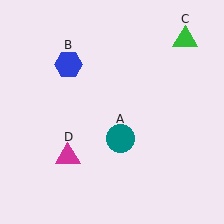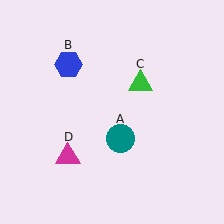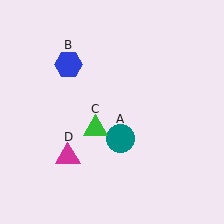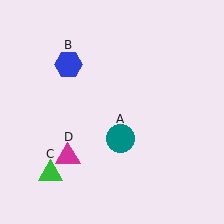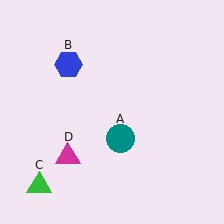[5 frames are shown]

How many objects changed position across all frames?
1 object changed position: green triangle (object C).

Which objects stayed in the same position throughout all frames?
Teal circle (object A) and blue hexagon (object B) and magenta triangle (object D) remained stationary.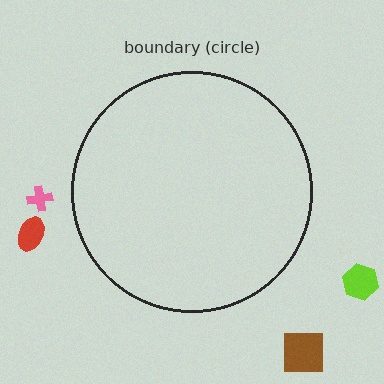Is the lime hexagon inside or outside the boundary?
Outside.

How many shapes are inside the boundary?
0 inside, 4 outside.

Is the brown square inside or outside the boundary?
Outside.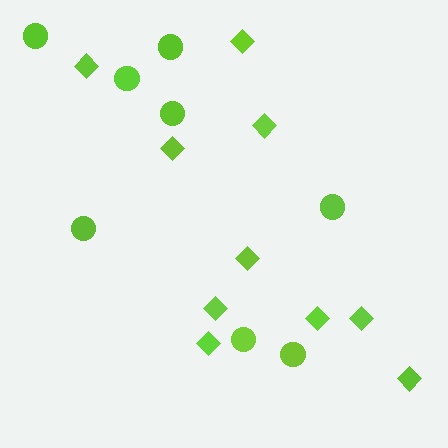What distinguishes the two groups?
There are 2 groups: one group of diamonds (10) and one group of circles (8).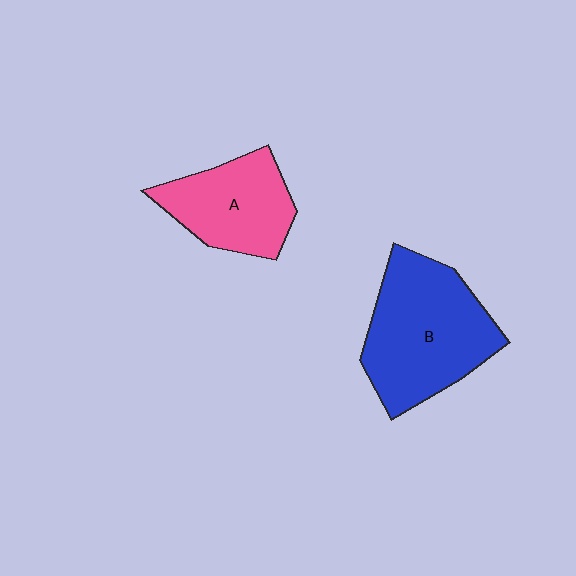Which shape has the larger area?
Shape B (blue).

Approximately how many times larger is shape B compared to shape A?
Approximately 1.5 times.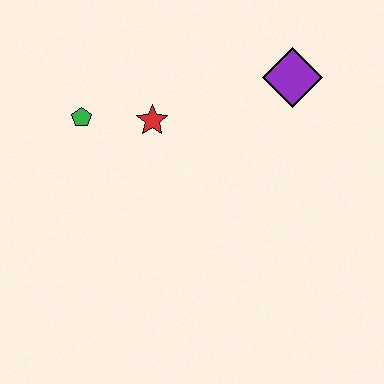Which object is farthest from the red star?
The purple diamond is farthest from the red star.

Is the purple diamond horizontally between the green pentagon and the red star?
No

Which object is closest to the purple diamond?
The red star is closest to the purple diamond.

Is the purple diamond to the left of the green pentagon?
No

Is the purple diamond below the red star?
No